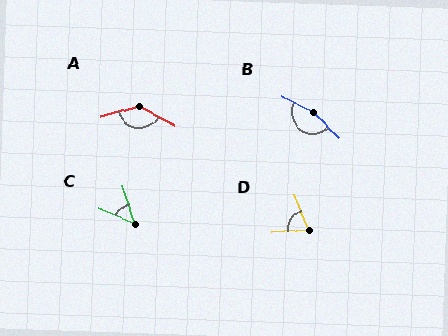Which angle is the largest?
B, at approximately 161 degrees.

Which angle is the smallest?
C, at approximately 51 degrees.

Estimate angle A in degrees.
Approximately 137 degrees.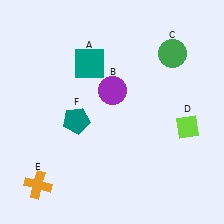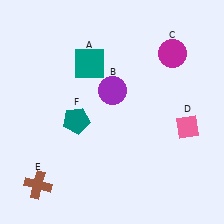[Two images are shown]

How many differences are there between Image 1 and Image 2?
There are 3 differences between the two images.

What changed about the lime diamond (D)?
In Image 1, D is lime. In Image 2, it changed to pink.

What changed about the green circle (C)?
In Image 1, C is green. In Image 2, it changed to magenta.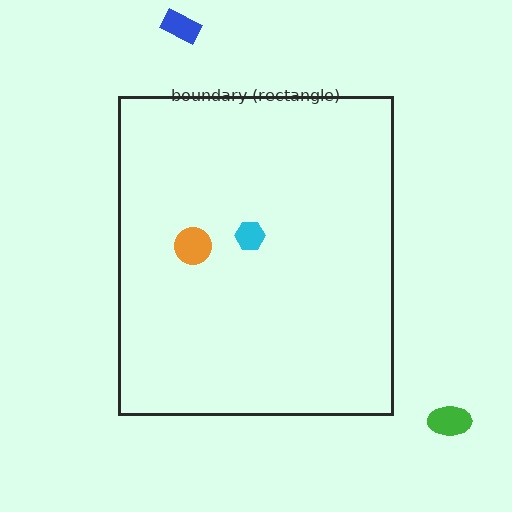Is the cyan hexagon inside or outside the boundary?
Inside.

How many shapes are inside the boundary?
2 inside, 2 outside.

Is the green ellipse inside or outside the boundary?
Outside.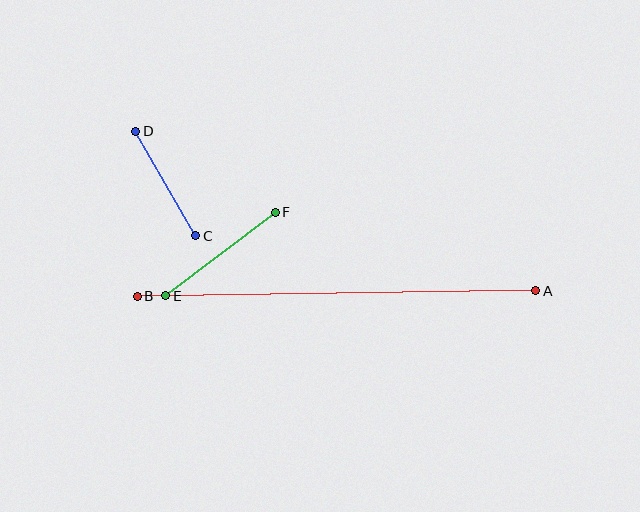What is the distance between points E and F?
The distance is approximately 137 pixels.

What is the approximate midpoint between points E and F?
The midpoint is at approximately (221, 254) pixels.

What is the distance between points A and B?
The distance is approximately 399 pixels.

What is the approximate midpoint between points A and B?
The midpoint is at approximately (337, 294) pixels.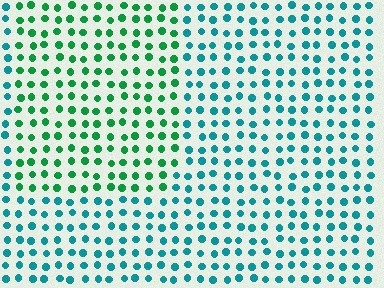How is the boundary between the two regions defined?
The boundary is defined purely by a slight shift in hue (about 41 degrees). Spacing, size, and orientation are identical on both sides.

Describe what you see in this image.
The image is filled with small teal elements in a uniform arrangement. A rectangle-shaped region is visible where the elements are tinted to a slightly different hue, forming a subtle color boundary.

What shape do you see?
I see a rectangle.